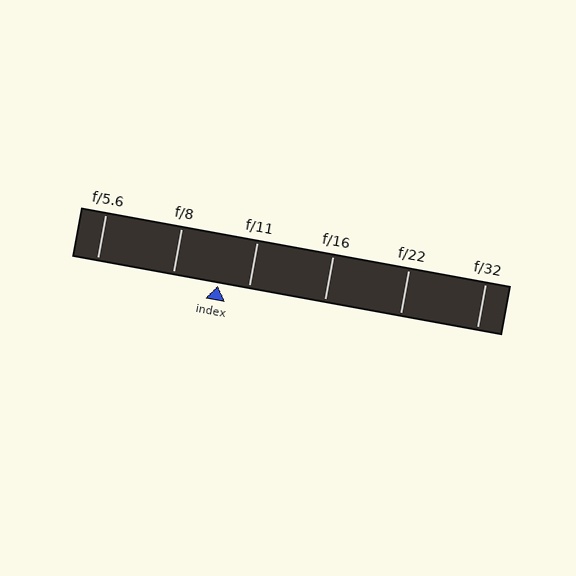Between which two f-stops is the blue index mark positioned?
The index mark is between f/8 and f/11.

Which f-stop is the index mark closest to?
The index mark is closest to f/11.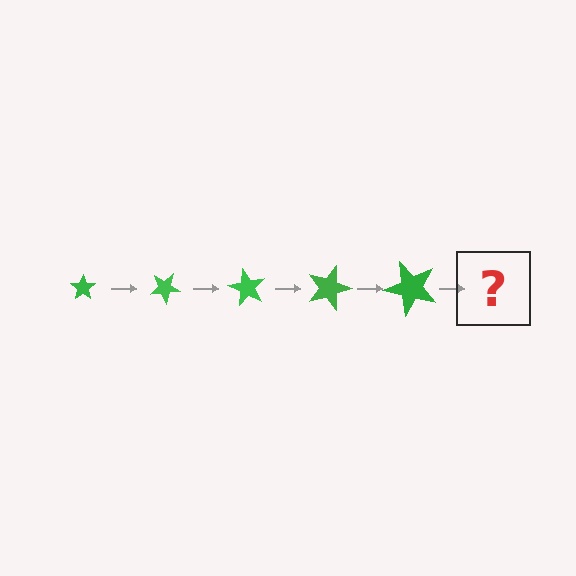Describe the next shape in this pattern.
It should be a star, larger than the previous one and rotated 150 degrees from the start.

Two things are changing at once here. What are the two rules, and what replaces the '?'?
The two rules are that the star grows larger each step and it rotates 30 degrees each step. The '?' should be a star, larger than the previous one and rotated 150 degrees from the start.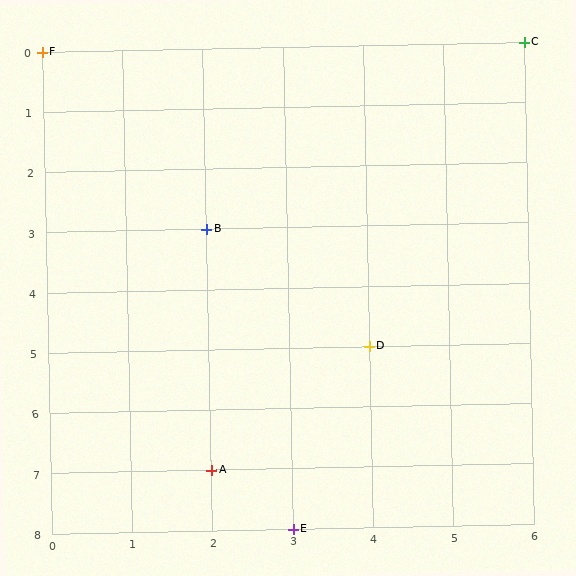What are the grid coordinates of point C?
Point C is at grid coordinates (6, 0).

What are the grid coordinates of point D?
Point D is at grid coordinates (4, 5).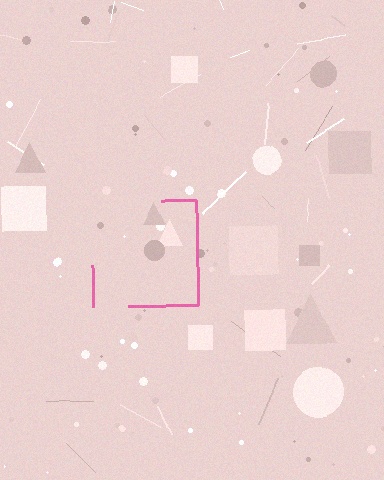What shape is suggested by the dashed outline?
The dashed outline suggests a square.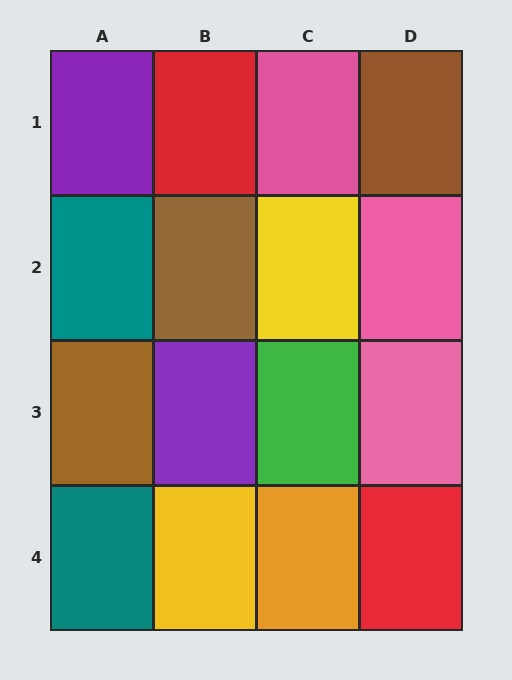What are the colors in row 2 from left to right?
Teal, brown, yellow, pink.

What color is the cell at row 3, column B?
Purple.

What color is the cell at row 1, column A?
Purple.